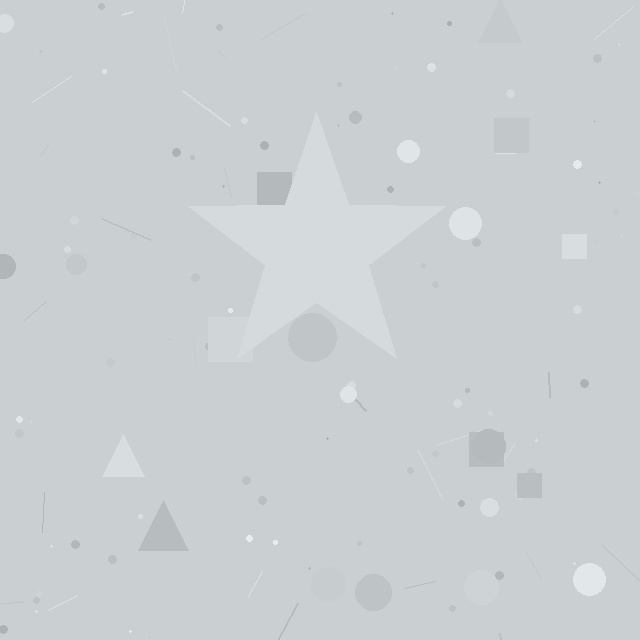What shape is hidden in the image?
A star is hidden in the image.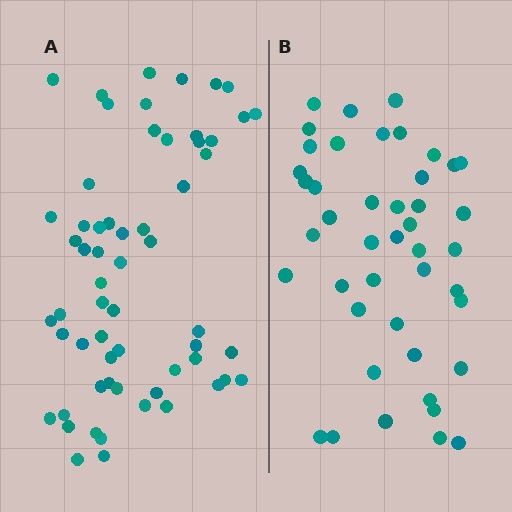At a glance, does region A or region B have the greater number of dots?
Region A (the left region) has more dots.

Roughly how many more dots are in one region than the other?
Region A has approximately 15 more dots than region B.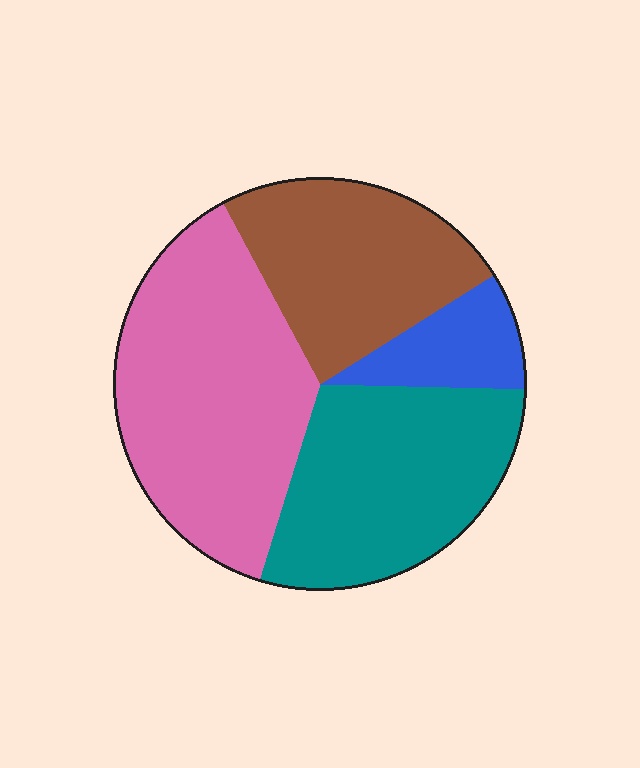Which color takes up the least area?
Blue, at roughly 10%.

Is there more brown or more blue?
Brown.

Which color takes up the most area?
Pink, at roughly 35%.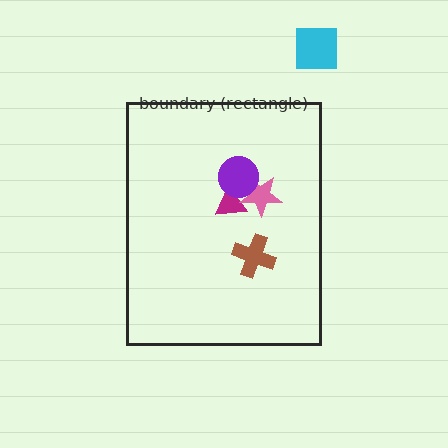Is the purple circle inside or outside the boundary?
Inside.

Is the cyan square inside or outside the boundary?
Outside.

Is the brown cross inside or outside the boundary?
Inside.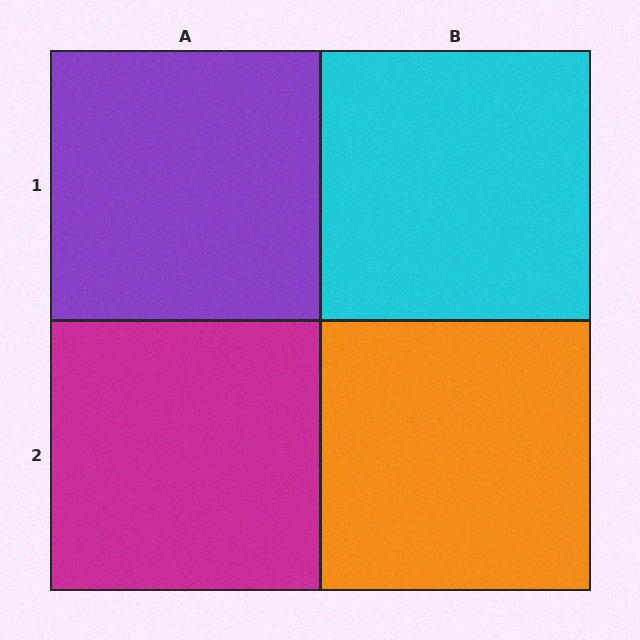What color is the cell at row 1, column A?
Purple.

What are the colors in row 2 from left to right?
Magenta, orange.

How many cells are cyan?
1 cell is cyan.